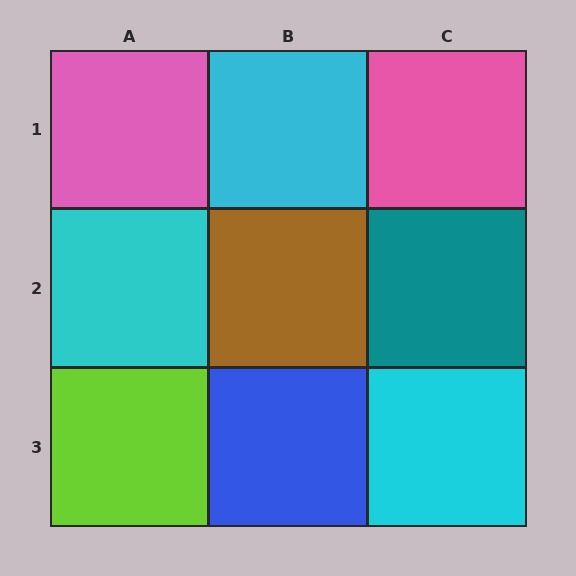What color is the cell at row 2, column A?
Cyan.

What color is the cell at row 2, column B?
Brown.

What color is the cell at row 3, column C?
Cyan.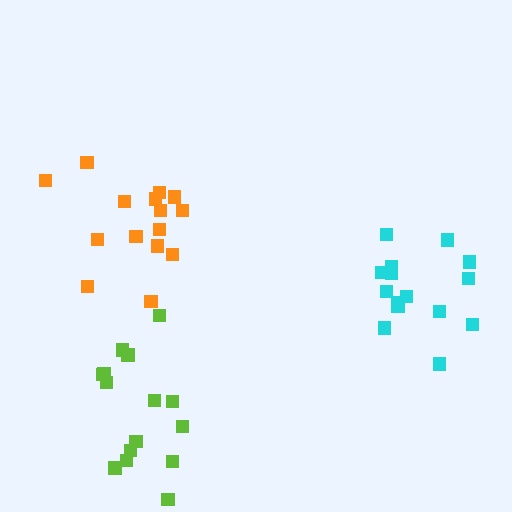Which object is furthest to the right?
The cyan cluster is rightmost.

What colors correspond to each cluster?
The clusters are colored: orange, cyan, lime.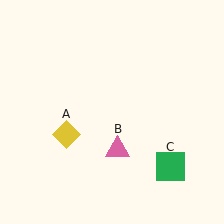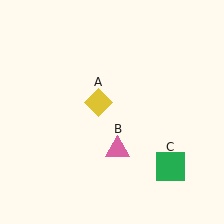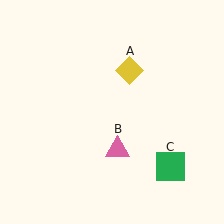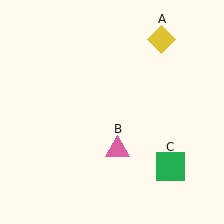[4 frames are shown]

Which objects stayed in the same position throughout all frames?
Pink triangle (object B) and green square (object C) remained stationary.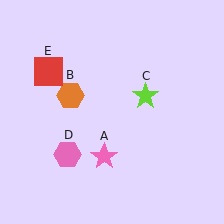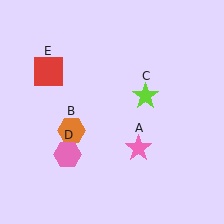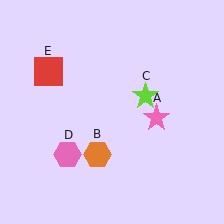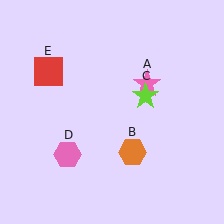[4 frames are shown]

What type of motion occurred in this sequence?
The pink star (object A), orange hexagon (object B) rotated counterclockwise around the center of the scene.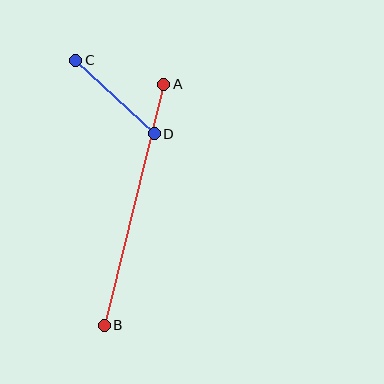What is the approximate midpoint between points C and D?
The midpoint is at approximately (115, 97) pixels.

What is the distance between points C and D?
The distance is approximately 107 pixels.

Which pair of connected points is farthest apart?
Points A and B are farthest apart.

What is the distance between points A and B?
The distance is approximately 248 pixels.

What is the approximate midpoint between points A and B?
The midpoint is at approximately (134, 205) pixels.